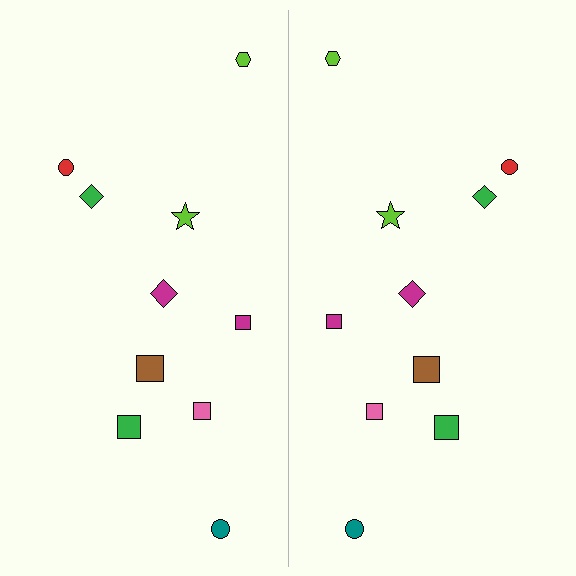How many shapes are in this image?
There are 20 shapes in this image.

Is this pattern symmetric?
Yes, this pattern has bilateral (reflection) symmetry.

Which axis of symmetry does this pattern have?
The pattern has a vertical axis of symmetry running through the center of the image.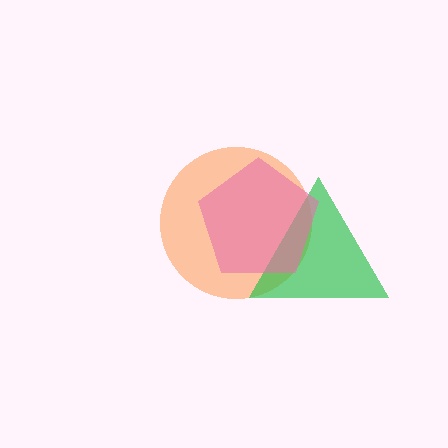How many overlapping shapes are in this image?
There are 3 overlapping shapes in the image.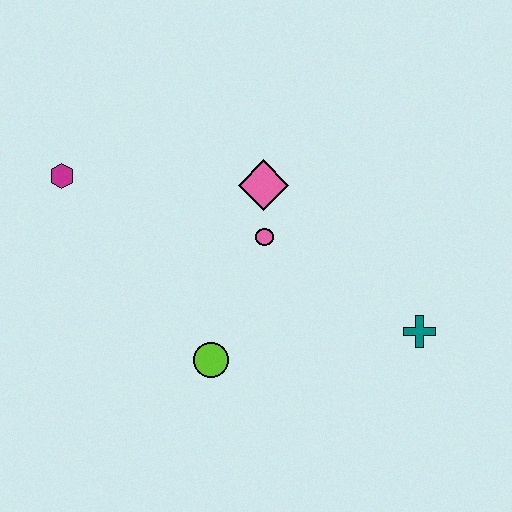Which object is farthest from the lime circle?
The magenta hexagon is farthest from the lime circle.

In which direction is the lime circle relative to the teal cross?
The lime circle is to the left of the teal cross.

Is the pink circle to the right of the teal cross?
No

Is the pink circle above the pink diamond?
No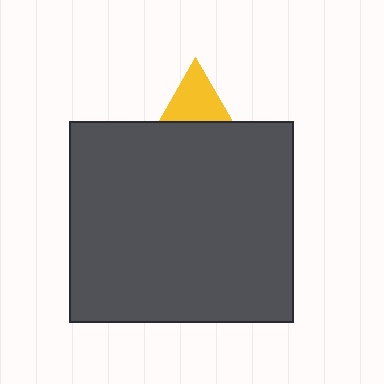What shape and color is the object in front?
The object in front is a dark gray rectangle.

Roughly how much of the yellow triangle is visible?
A small part of it is visible (roughly 45%).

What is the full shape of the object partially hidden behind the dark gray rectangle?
The partially hidden object is a yellow triangle.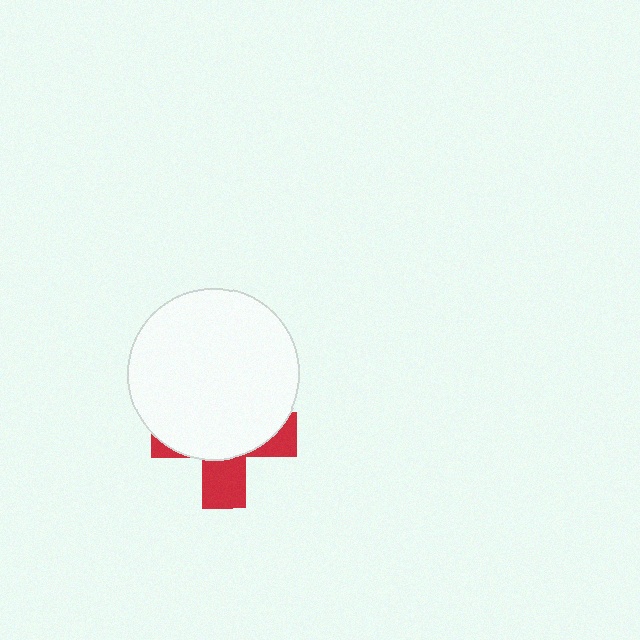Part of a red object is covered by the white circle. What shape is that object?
It is a cross.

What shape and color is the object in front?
The object in front is a white circle.